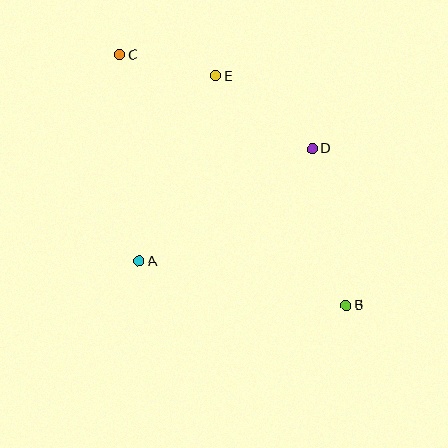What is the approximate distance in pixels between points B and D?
The distance between B and D is approximately 160 pixels.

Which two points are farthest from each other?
Points B and C are farthest from each other.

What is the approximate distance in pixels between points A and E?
The distance between A and E is approximately 200 pixels.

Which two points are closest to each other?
Points C and E are closest to each other.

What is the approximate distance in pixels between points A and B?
The distance between A and B is approximately 212 pixels.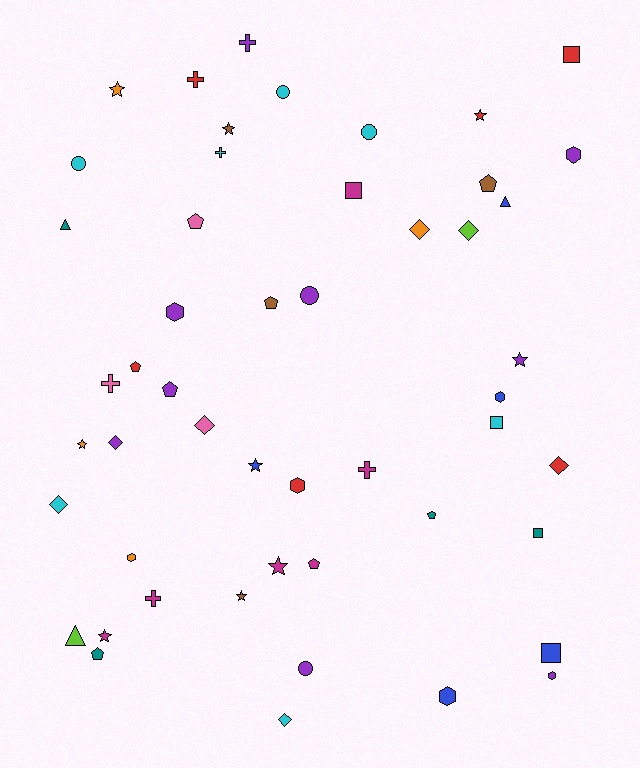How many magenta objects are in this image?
There are 6 magenta objects.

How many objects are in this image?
There are 50 objects.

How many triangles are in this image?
There are 3 triangles.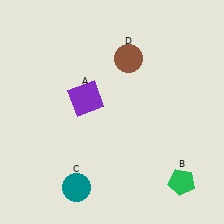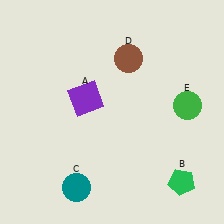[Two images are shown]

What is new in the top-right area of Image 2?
A green circle (E) was added in the top-right area of Image 2.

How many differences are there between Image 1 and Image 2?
There is 1 difference between the two images.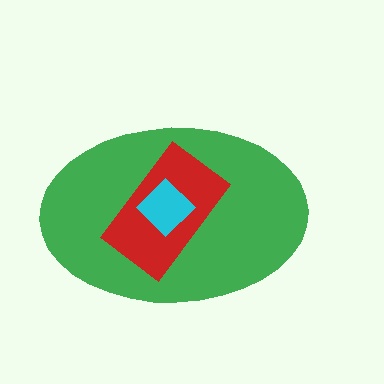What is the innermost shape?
The cyan diamond.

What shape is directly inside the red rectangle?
The cyan diamond.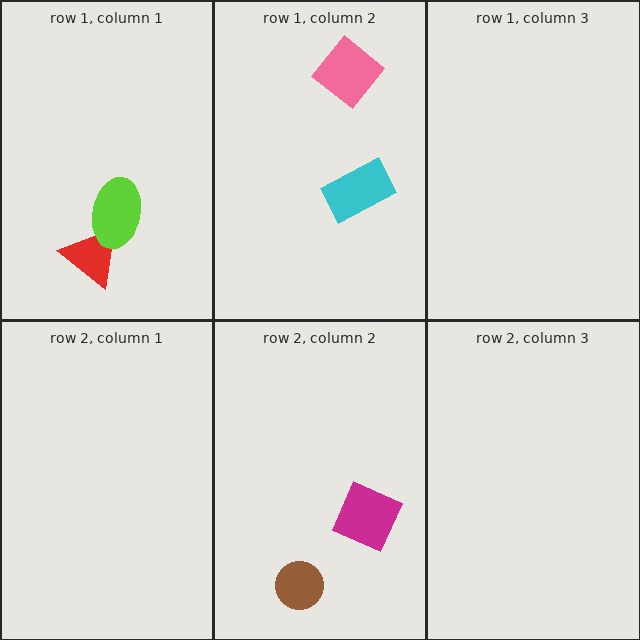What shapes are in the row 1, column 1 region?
The red triangle, the lime ellipse.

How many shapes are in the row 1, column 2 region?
2.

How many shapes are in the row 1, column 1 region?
2.